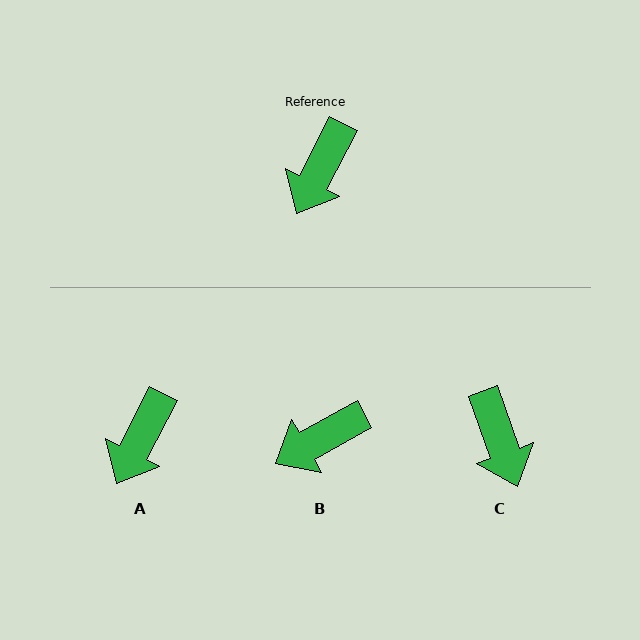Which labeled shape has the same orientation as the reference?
A.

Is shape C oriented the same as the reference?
No, it is off by about 47 degrees.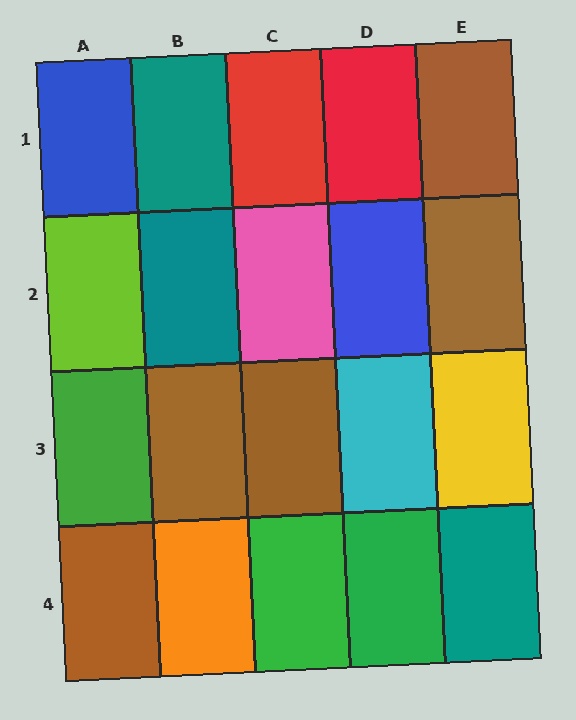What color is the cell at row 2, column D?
Blue.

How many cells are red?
2 cells are red.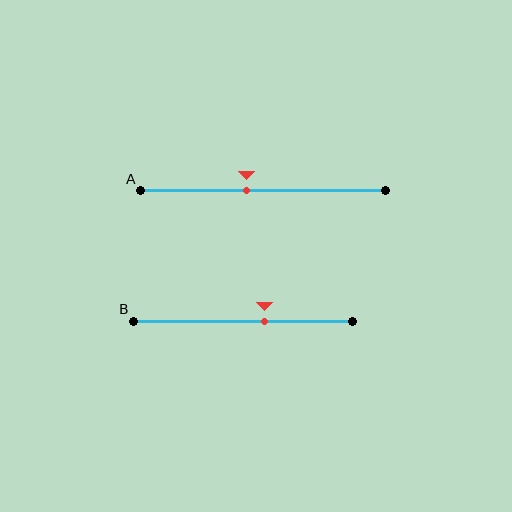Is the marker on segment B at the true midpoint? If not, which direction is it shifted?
No, the marker on segment B is shifted to the right by about 10% of the segment length.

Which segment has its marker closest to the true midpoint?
Segment A has its marker closest to the true midpoint.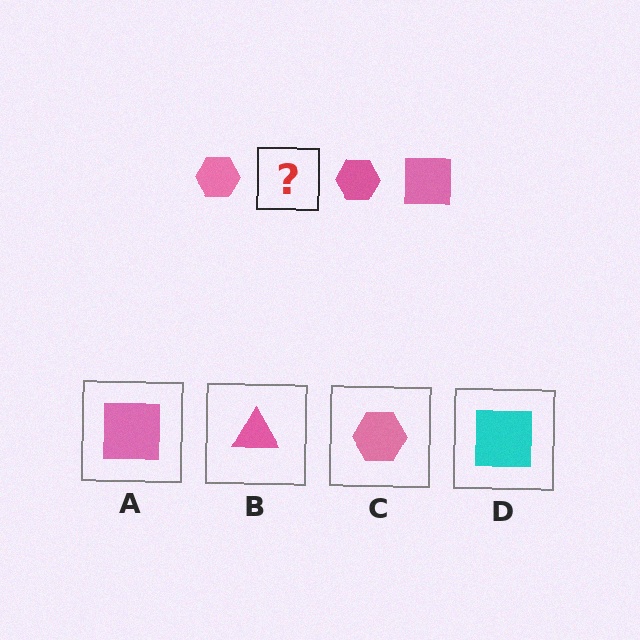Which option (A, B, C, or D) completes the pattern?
A.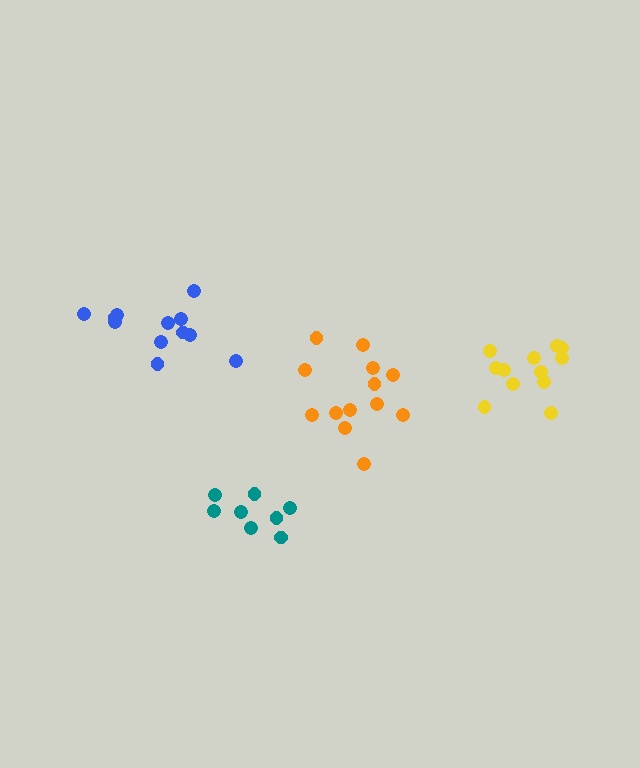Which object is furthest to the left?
The blue cluster is leftmost.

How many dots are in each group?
Group 1: 12 dots, Group 2: 13 dots, Group 3: 8 dots, Group 4: 12 dots (45 total).